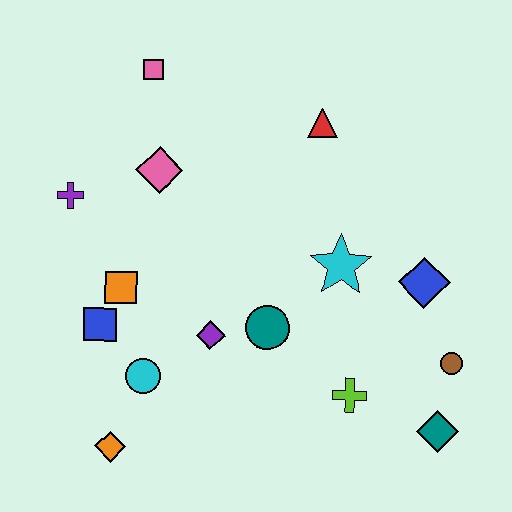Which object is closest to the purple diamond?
The teal circle is closest to the purple diamond.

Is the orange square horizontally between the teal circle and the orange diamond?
Yes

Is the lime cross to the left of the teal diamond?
Yes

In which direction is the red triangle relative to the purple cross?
The red triangle is to the right of the purple cross.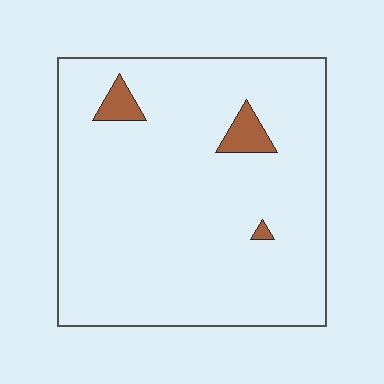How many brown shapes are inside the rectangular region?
3.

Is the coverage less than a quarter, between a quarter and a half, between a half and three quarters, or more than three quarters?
Less than a quarter.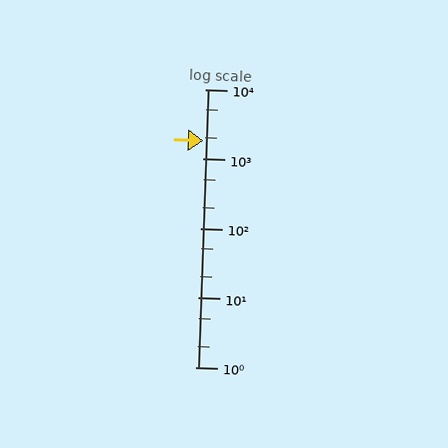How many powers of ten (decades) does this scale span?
The scale spans 4 decades, from 1 to 10000.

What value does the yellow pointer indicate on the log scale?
The pointer indicates approximately 1800.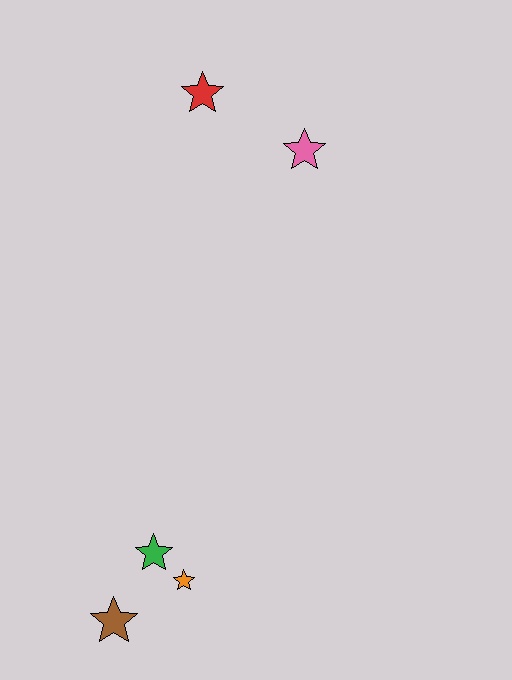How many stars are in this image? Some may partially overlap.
There are 5 stars.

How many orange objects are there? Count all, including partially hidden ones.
There is 1 orange object.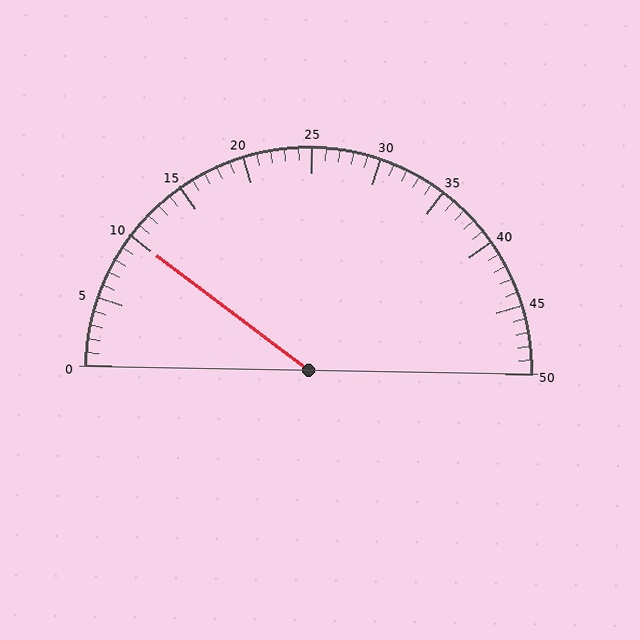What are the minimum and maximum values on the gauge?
The gauge ranges from 0 to 50.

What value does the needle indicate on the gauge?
The needle indicates approximately 10.